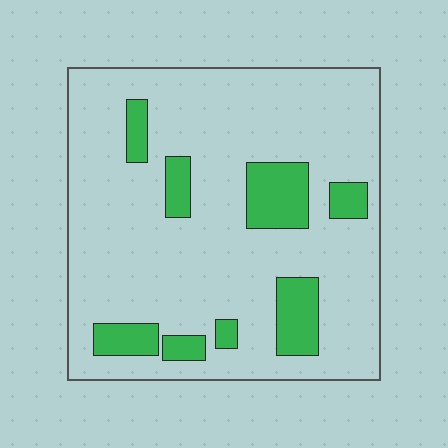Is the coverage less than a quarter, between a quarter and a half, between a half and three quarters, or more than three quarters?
Less than a quarter.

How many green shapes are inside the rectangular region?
8.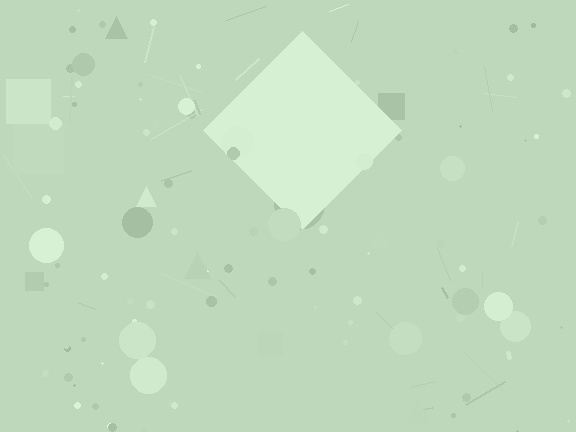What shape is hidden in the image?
A diamond is hidden in the image.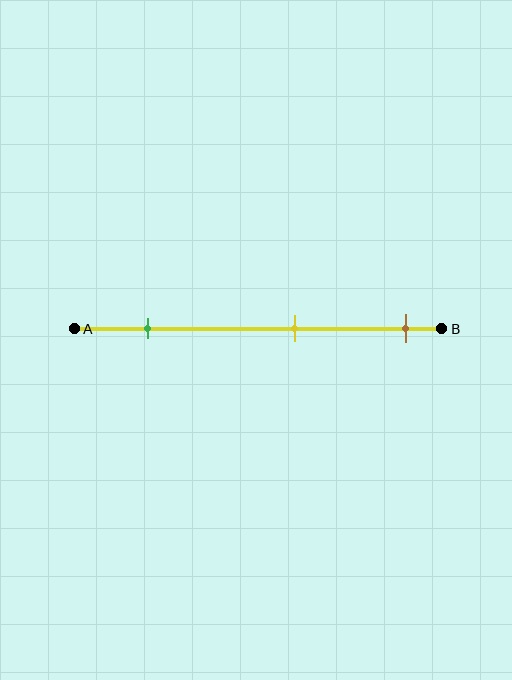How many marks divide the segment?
There are 3 marks dividing the segment.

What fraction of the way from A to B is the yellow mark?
The yellow mark is approximately 60% (0.6) of the way from A to B.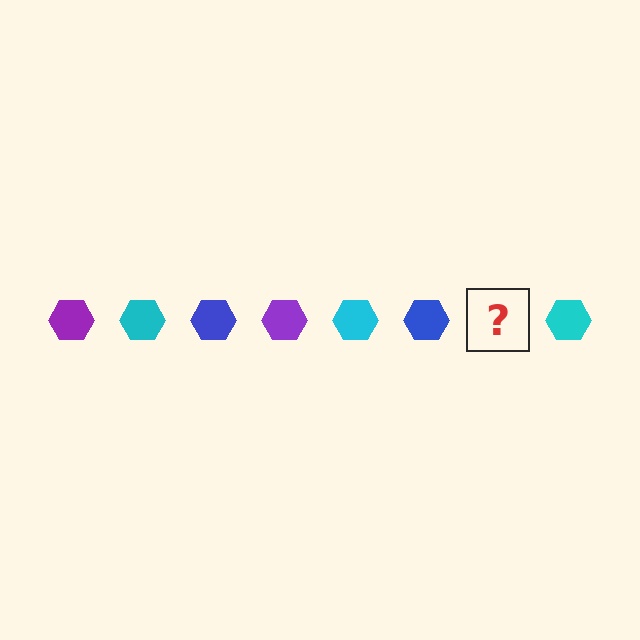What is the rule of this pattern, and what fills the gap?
The rule is that the pattern cycles through purple, cyan, blue hexagons. The gap should be filled with a purple hexagon.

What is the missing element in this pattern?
The missing element is a purple hexagon.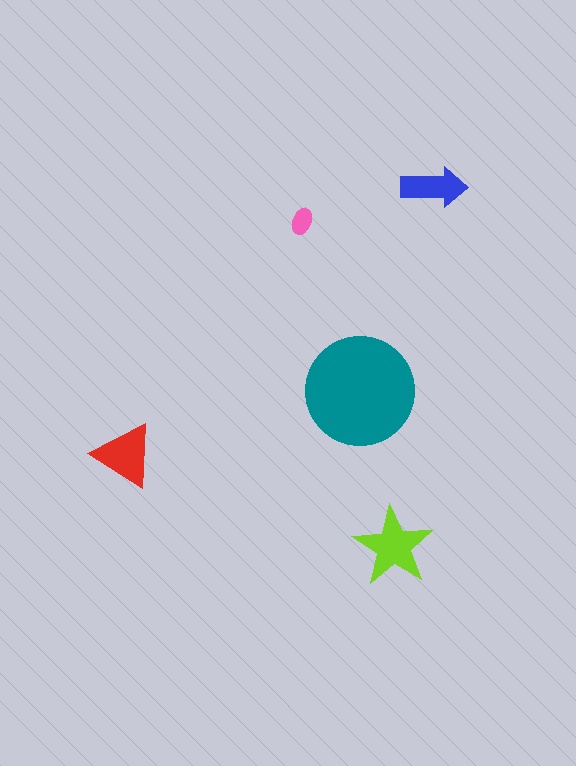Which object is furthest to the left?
The red triangle is leftmost.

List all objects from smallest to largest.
The pink ellipse, the blue arrow, the red triangle, the lime star, the teal circle.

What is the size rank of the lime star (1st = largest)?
2nd.